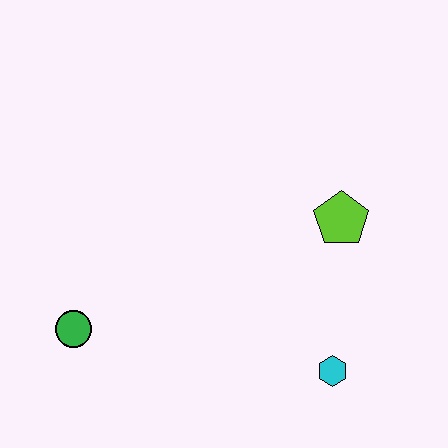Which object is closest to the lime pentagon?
The cyan hexagon is closest to the lime pentagon.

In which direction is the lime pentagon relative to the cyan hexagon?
The lime pentagon is above the cyan hexagon.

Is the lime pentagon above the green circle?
Yes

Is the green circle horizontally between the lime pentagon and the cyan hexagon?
No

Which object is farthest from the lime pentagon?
The green circle is farthest from the lime pentagon.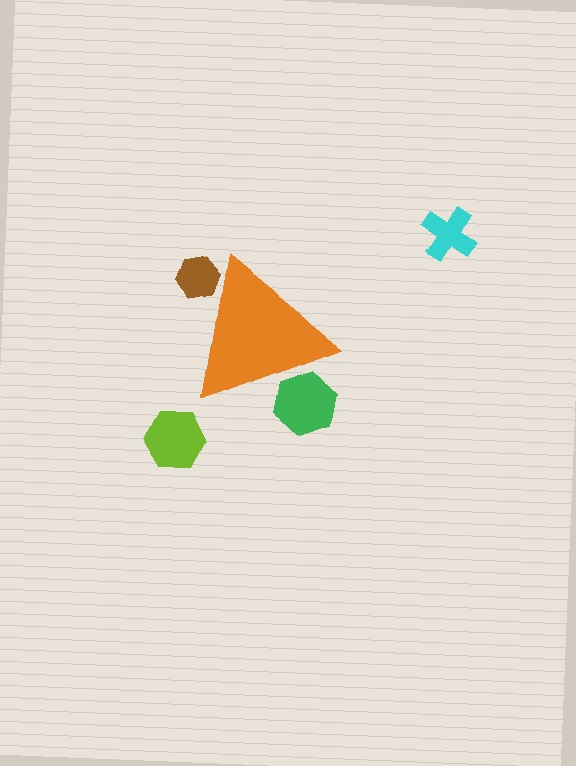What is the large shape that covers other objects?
An orange triangle.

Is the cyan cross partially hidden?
No, the cyan cross is fully visible.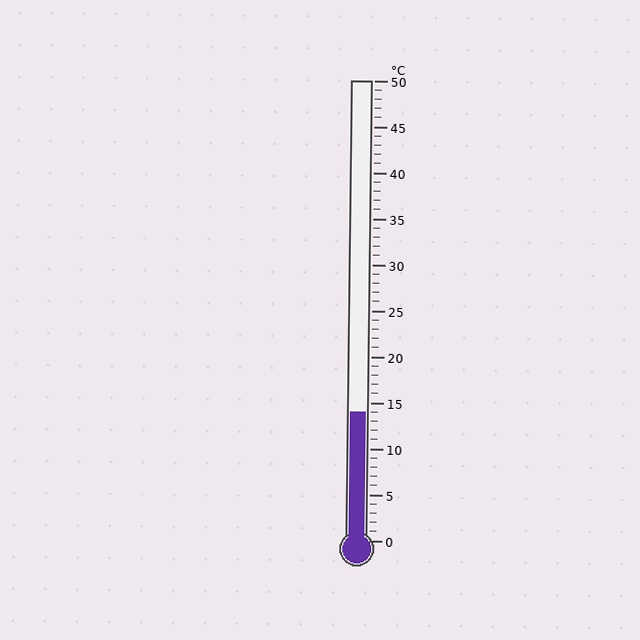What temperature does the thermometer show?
The thermometer shows approximately 14°C.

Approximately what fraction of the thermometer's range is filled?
The thermometer is filled to approximately 30% of its range.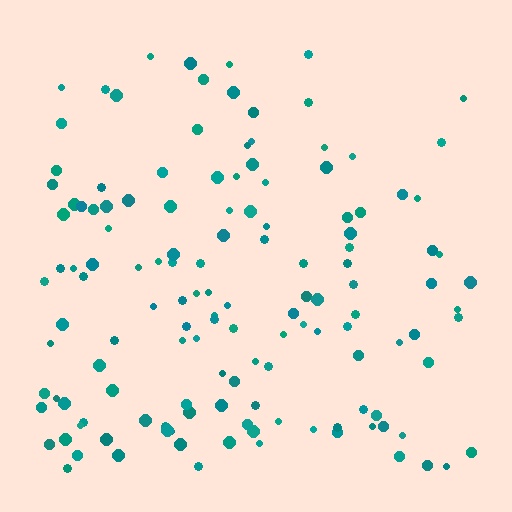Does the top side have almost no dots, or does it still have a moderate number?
Still a moderate number, just noticeably fewer than the bottom.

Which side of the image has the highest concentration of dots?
The bottom.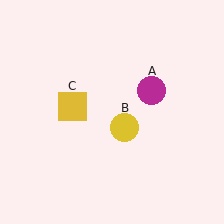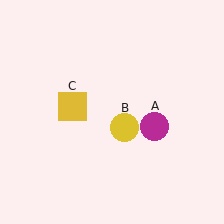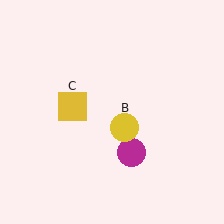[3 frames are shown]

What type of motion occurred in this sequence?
The magenta circle (object A) rotated clockwise around the center of the scene.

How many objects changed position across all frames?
1 object changed position: magenta circle (object A).